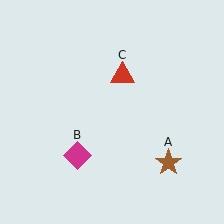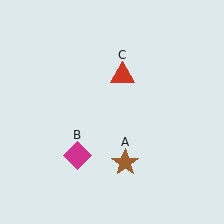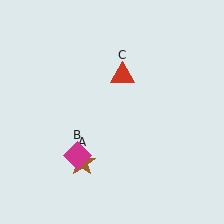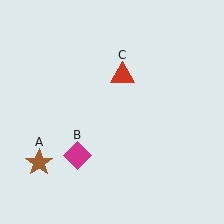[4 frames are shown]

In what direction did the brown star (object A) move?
The brown star (object A) moved left.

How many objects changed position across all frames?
1 object changed position: brown star (object A).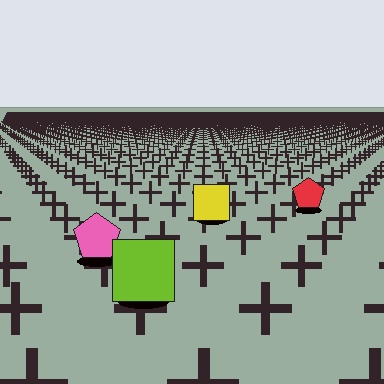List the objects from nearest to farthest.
From nearest to farthest: the lime square, the pink pentagon, the yellow square, the red pentagon.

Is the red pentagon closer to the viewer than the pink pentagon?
No. The pink pentagon is closer — you can tell from the texture gradient: the ground texture is coarser near it.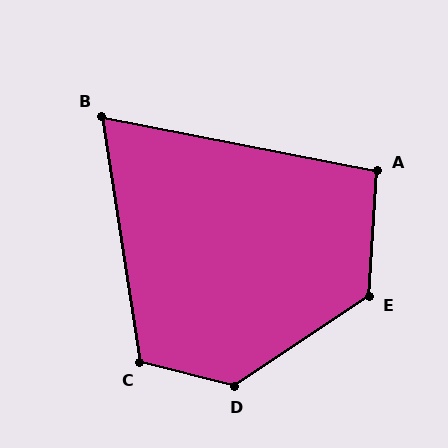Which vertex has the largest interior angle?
D, at approximately 132 degrees.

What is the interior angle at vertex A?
Approximately 97 degrees (obtuse).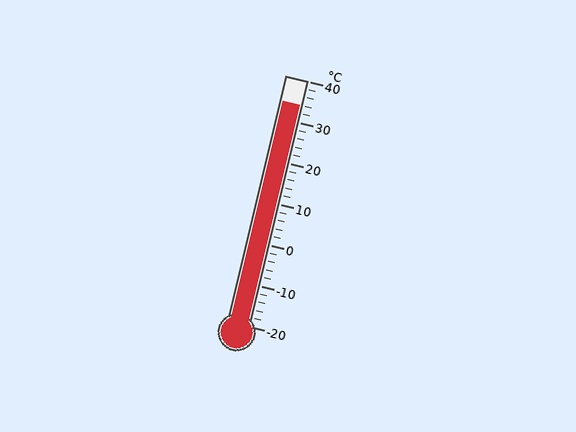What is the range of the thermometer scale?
The thermometer scale ranges from -20°C to 40°C.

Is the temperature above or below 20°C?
The temperature is above 20°C.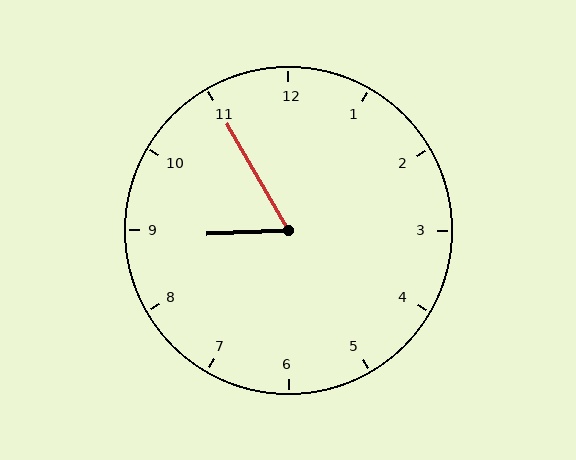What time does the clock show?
8:55.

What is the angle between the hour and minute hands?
Approximately 62 degrees.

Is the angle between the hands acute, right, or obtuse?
It is acute.